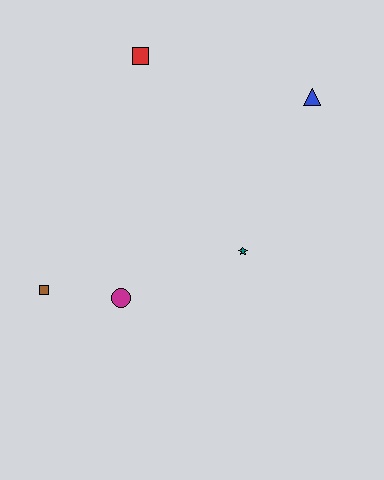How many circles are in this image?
There is 1 circle.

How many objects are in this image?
There are 5 objects.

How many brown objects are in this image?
There is 1 brown object.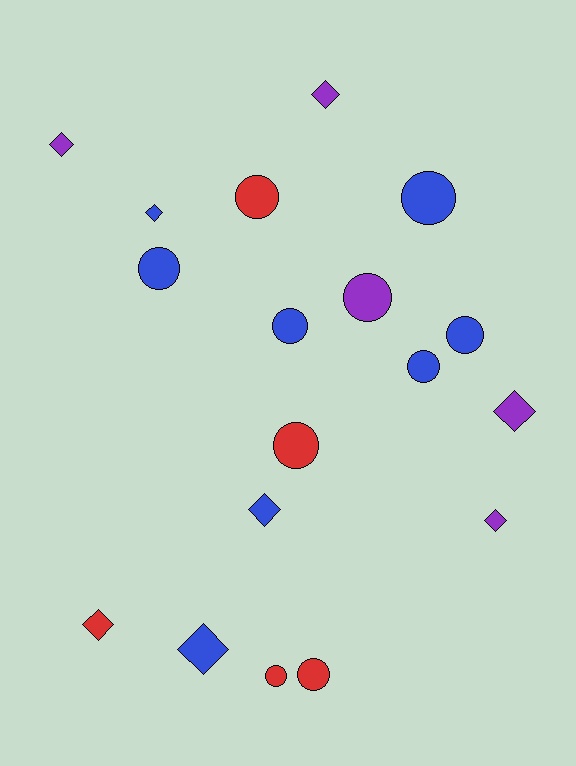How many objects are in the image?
There are 18 objects.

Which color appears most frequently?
Blue, with 8 objects.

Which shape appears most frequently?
Circle, with 10 objects.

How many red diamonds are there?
There is 1 red diamond.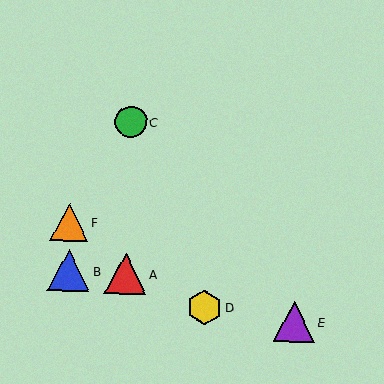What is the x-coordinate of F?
Object F is at x≈69.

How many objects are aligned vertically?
2 objects (A, C) are aligned vertically.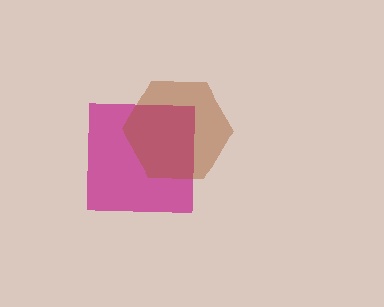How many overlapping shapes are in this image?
There are 2 overlapping shapes in the image.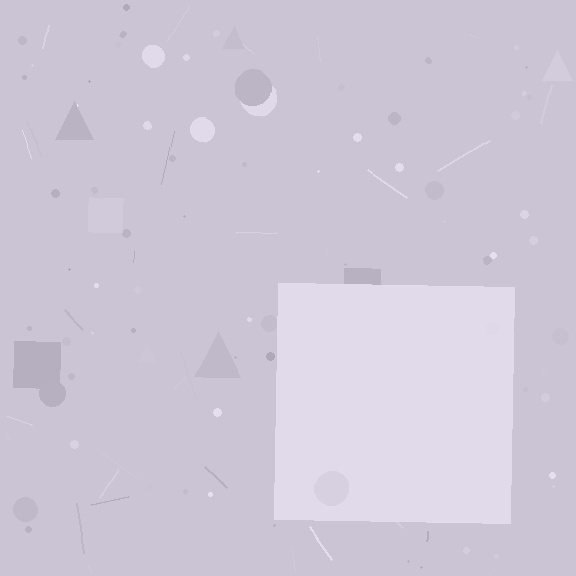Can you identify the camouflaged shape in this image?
The camouflaged shape is a square.